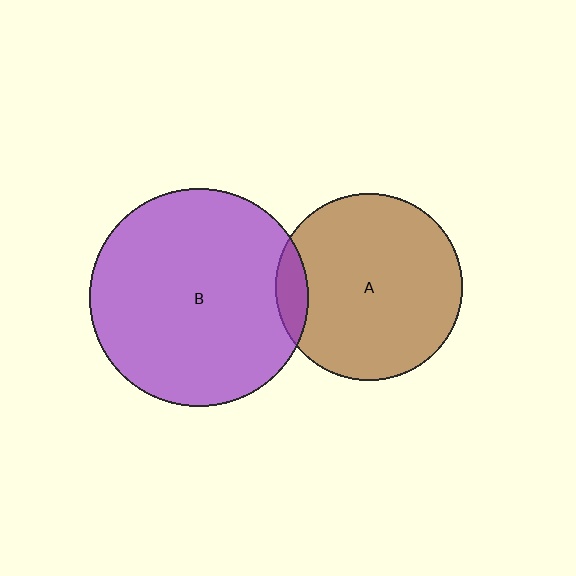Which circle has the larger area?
Circle B (purple).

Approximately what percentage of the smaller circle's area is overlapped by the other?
Approximately 10%.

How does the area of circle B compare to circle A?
Approximately 1.4 times.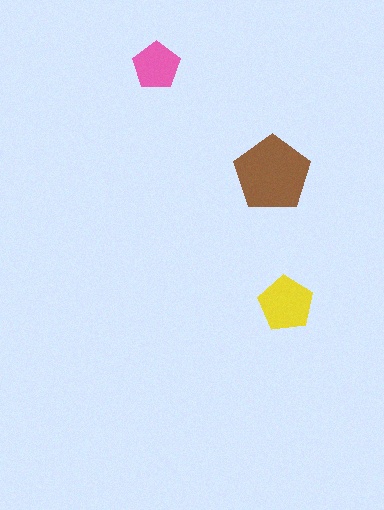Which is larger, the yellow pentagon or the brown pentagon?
The brown one.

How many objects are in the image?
There are 3 objects in the image.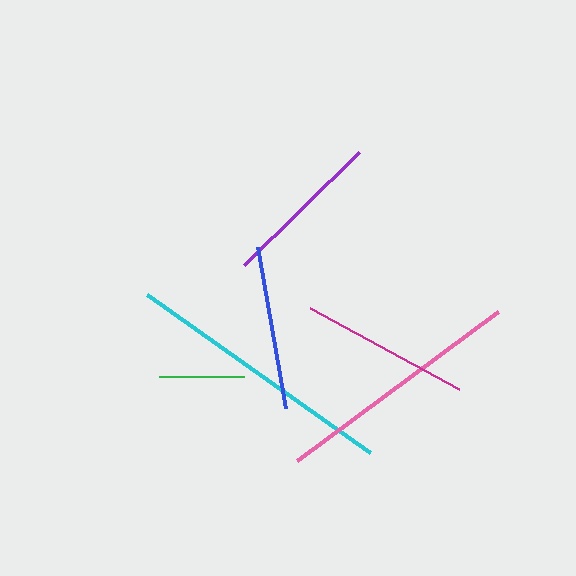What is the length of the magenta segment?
The magenta segment is approximately 169 pixels long.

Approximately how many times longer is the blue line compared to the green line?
The blue line is approximately 1.9 times the length of the green line.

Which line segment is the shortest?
The green line is the shortest at approximately 85 pixels.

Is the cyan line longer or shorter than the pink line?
The cyan line is longer than the pink line.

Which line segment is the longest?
The cyan line is the longest at approximately 273 pixels.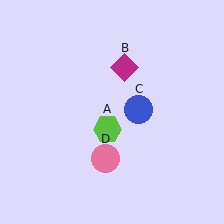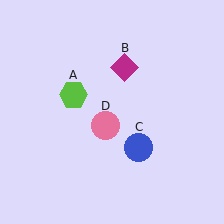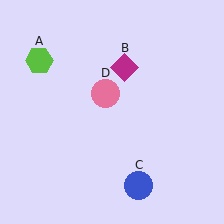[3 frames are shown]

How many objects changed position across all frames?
3 objects changed position: lime hexagon (object A), blue circle (object C), pink circle (object D).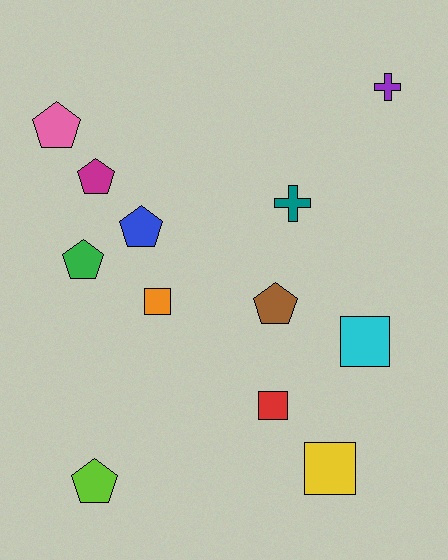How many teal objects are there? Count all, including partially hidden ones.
There is 1 teal object.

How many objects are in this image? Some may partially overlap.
There are 12 objects.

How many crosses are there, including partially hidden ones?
There are 2 crosses.